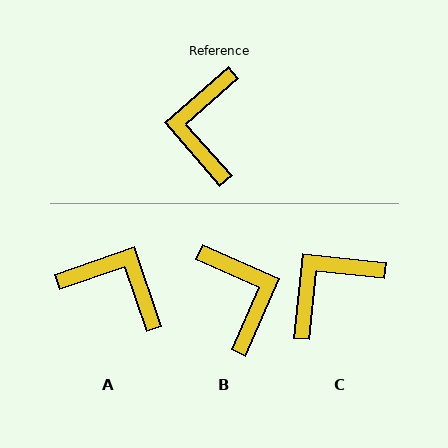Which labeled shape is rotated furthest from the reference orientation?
B, about 155 degrees away.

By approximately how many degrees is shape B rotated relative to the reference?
Approximately 155 degrees clockwise.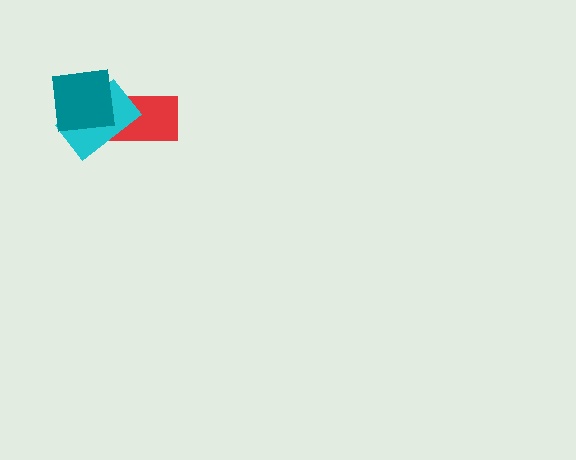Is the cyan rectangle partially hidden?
Yes, it is partially covered by another shape.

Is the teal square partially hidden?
No, no other shape covers it.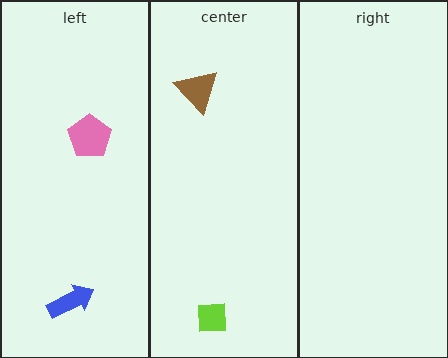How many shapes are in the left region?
2.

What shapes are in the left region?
The pink pentagon, the blue arrow.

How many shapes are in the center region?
2.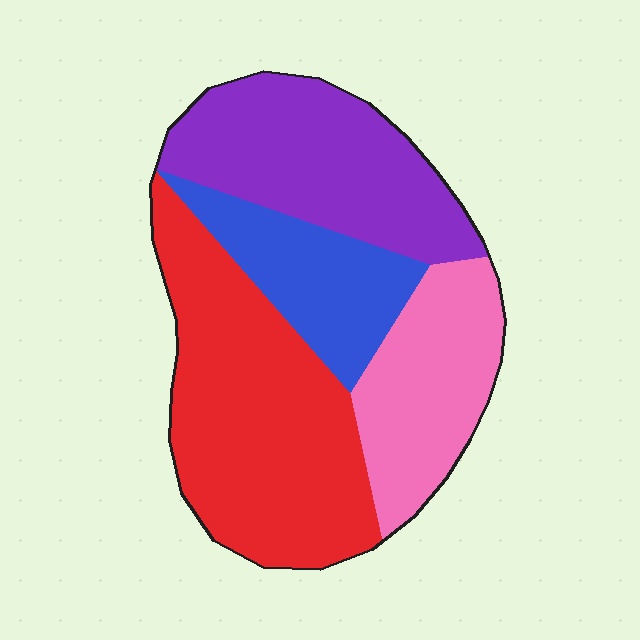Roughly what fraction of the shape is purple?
Purple covers about 25% of the shape.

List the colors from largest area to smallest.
From largest to smallest: red, purple, pink, blue.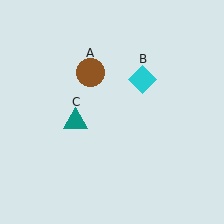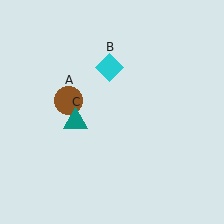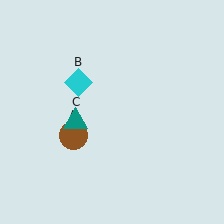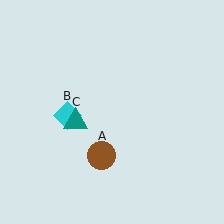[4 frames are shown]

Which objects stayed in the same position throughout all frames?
Teal triangle (object C) remained stationary.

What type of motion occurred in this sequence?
The brown circle (object A), cyan diamond (object B) rotated counterclockwise around the center of the scene.